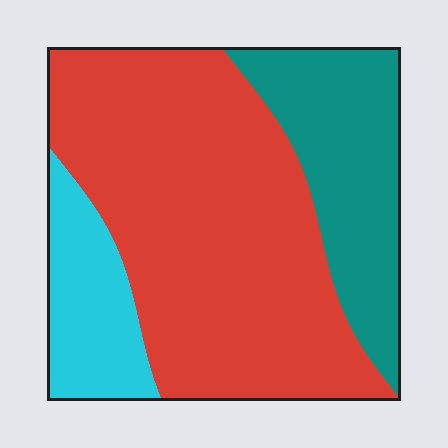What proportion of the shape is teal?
Teal covers 24% of the shape.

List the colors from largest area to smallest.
From largest to smallest: red, teal, cyan.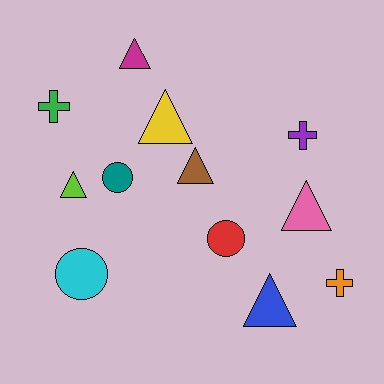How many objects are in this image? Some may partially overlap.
There are 12 objects.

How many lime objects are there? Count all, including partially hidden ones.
There is 1 lime object.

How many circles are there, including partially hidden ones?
There are 3 circles.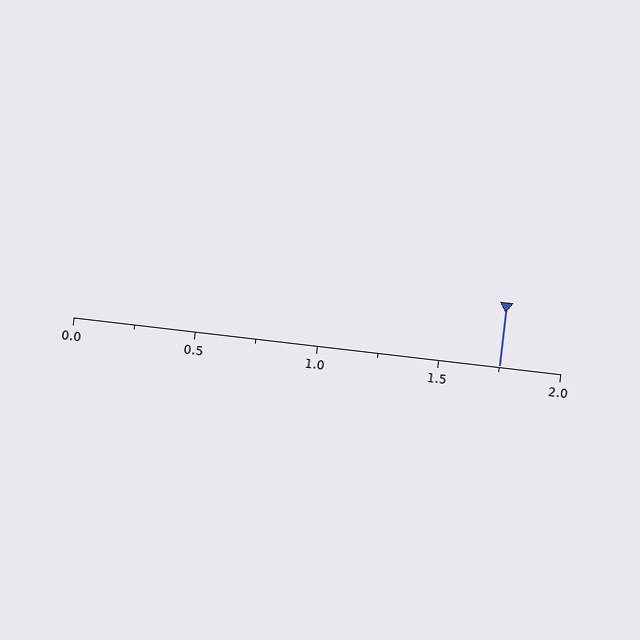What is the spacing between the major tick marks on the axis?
The major ticks are spaced 0.5 apart.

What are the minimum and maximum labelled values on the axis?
The axis runs from 0.0 to 2.0.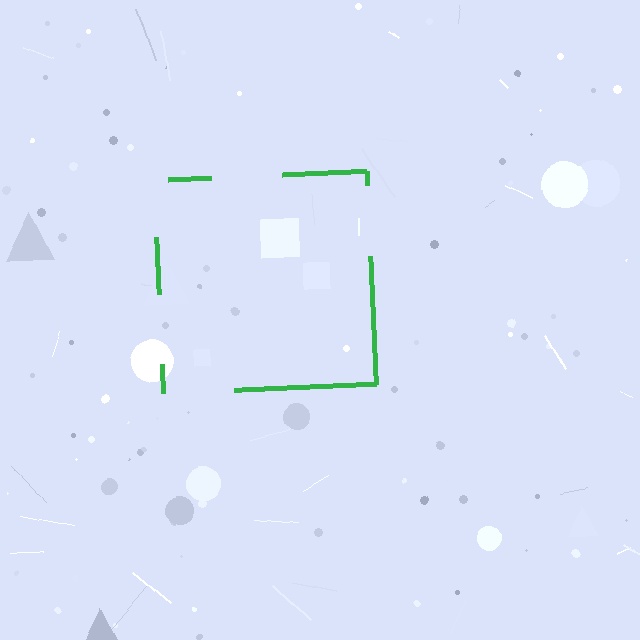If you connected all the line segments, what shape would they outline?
They would outline a square.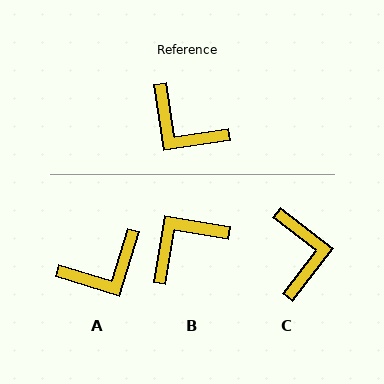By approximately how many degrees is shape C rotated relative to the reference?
Approximately 134 degrees counter-clockwise.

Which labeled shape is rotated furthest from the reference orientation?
C, about 134 degrees away.